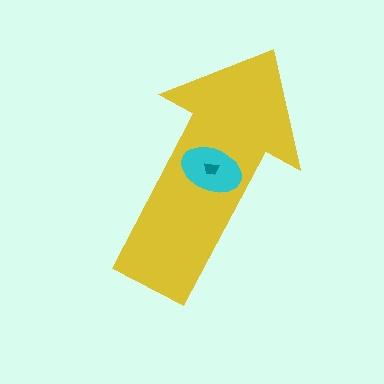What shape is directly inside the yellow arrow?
The cyan ellipse.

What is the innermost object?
The teal trapezoid.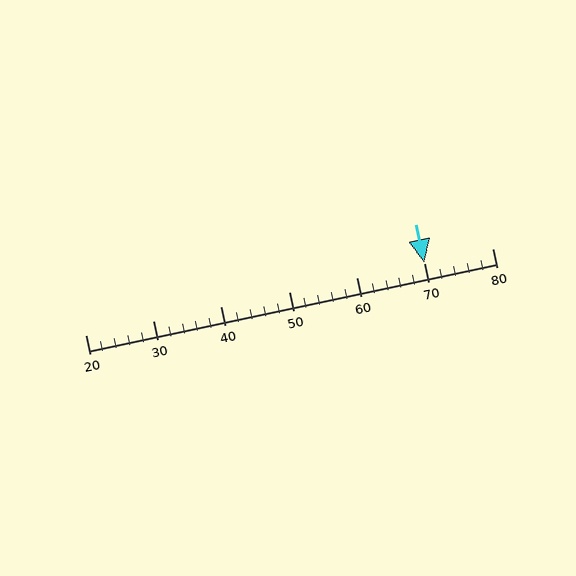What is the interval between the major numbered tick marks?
The major tick marks are spaced 10 units apart.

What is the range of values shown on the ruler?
The ruler shows values from 20 to 80.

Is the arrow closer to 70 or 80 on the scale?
The arrow is closer to 70.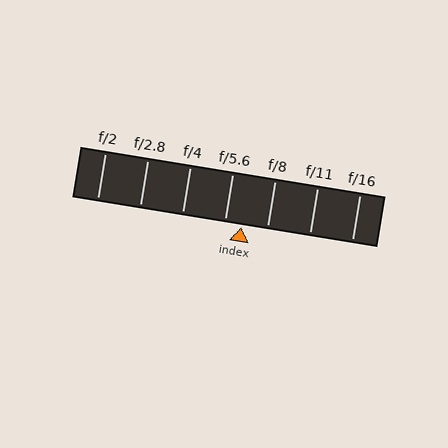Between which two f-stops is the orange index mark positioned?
The index mark is between f/5.6 and f/8.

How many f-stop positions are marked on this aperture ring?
There are 7 f-stop positions marked.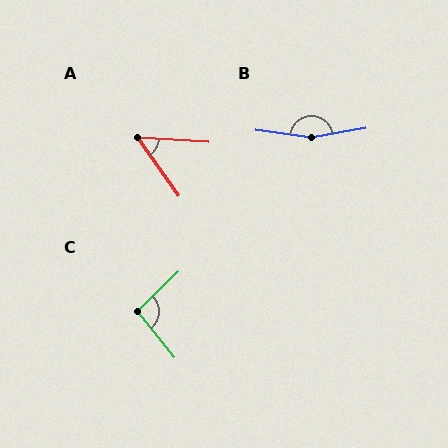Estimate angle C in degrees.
Approximately 95 degrees.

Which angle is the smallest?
A, at approximately 51 degrees.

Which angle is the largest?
B, at approximately 162 degrees.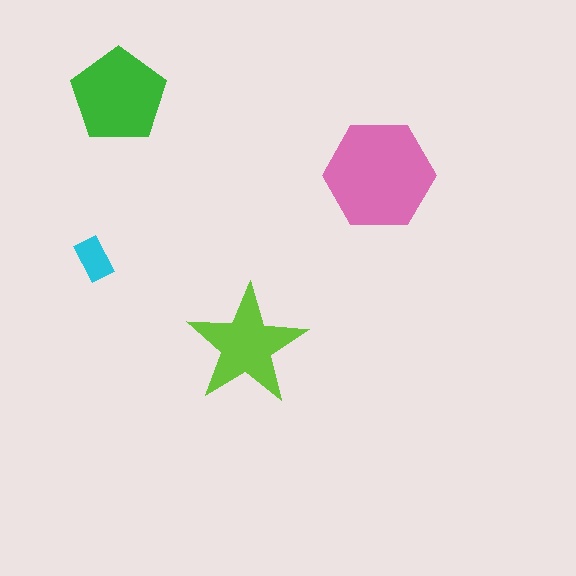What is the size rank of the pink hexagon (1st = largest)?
1st.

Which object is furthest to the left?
The cyan rectangle is leftmost.